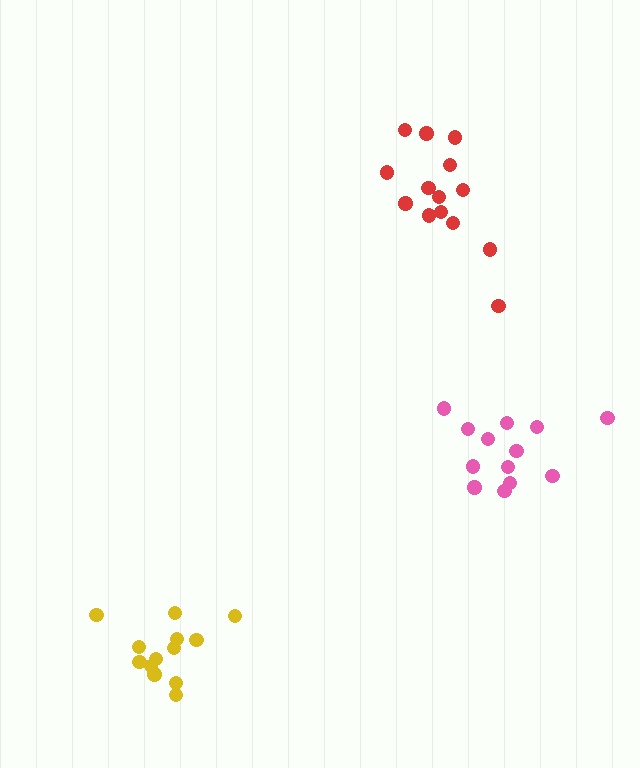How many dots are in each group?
Group 1: 14 dots, Group 2: 13 dots, Group 3: 13 dots (40 total).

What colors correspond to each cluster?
The clusters are colored: red, pink, yellow.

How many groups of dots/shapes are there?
There are 3 groups.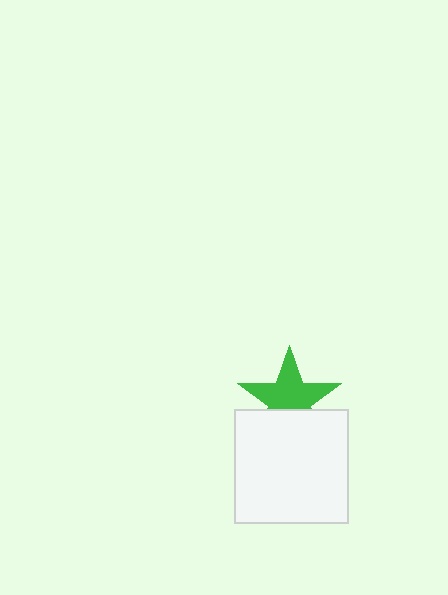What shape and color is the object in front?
The object in front is a white square.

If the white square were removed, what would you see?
You would see the complete green star.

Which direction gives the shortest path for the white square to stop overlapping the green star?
Moving down gives the shortest separation.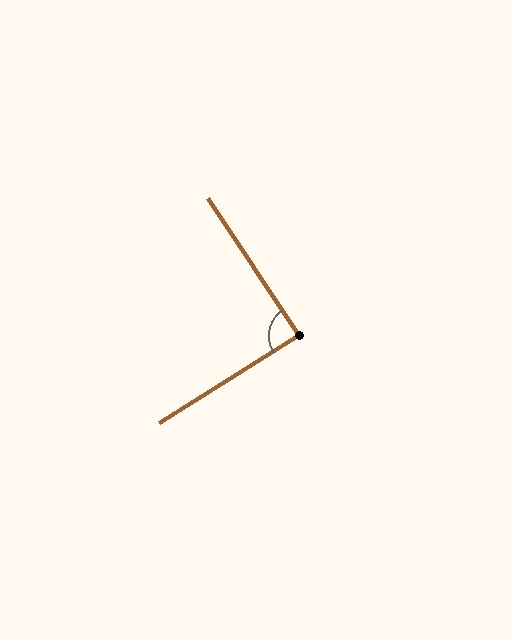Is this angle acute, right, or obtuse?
It is approximately a right angle.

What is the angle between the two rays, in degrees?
Approximately 89 degrees.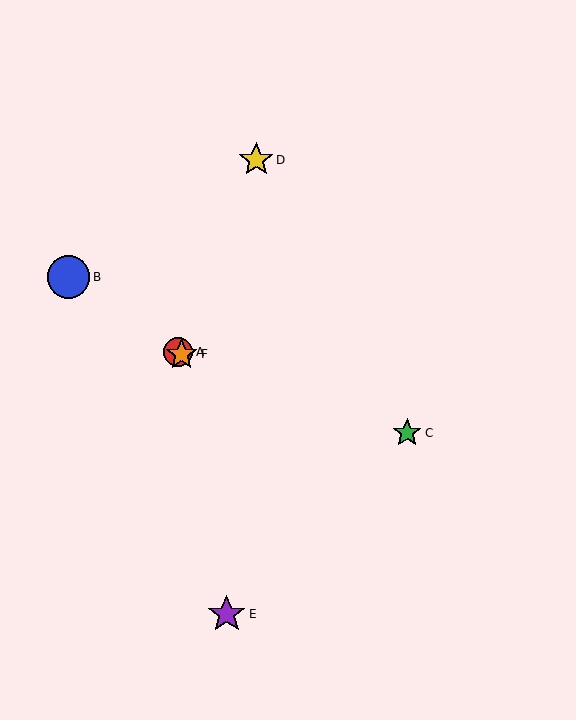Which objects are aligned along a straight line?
Objects A, B, F are aligned along a straight line.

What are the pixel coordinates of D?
Object D is at (256, 160).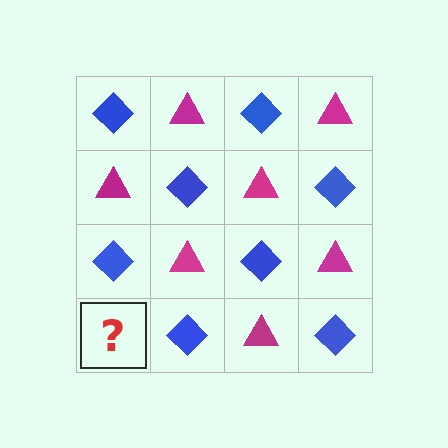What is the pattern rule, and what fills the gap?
The rule is that it alternates blue diamond and magenta triangle in a checkerboard pattern. The gap should be filled with a magenta triangle.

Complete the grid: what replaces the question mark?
The question mark should be replaced with a magenta triangle.